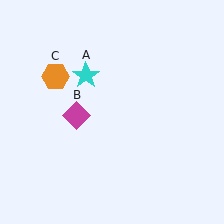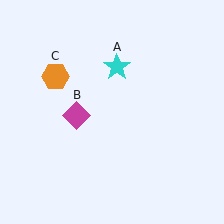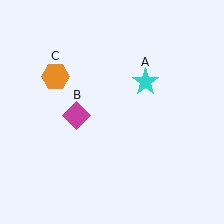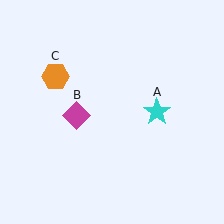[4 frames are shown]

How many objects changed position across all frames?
1 object changed position: cyan star (object A).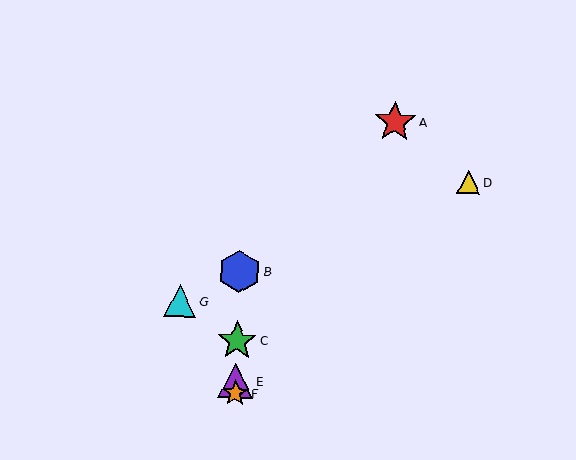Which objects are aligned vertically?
Objects B, C, E, F are aligned vertically.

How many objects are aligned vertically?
4 objects (B, C, E, F) are aligned vertically.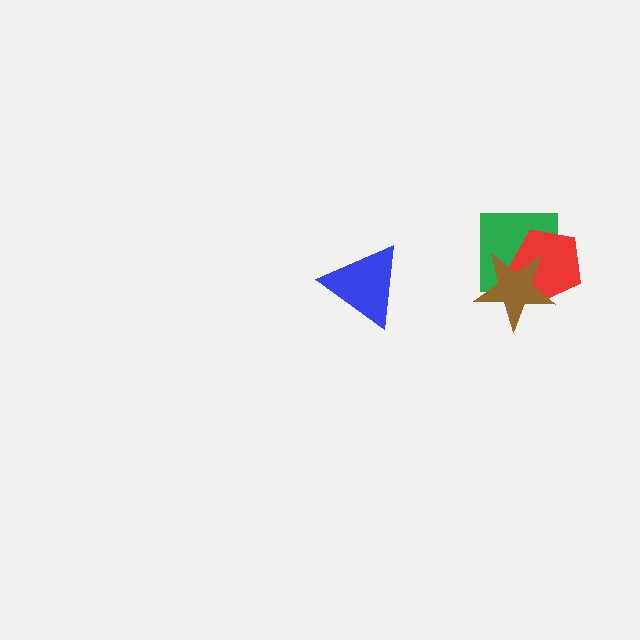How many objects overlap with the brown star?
2 objects overlap with the brown star.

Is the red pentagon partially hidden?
Yes, it is partially covered by another shape.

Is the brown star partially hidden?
No, no other shape covers it.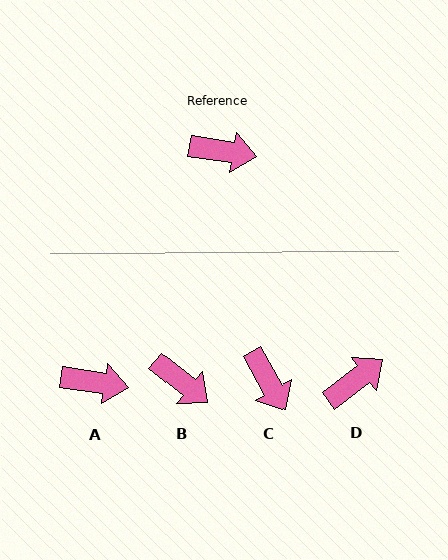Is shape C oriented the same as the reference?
No, it is off by about 52 degrees.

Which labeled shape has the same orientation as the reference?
A.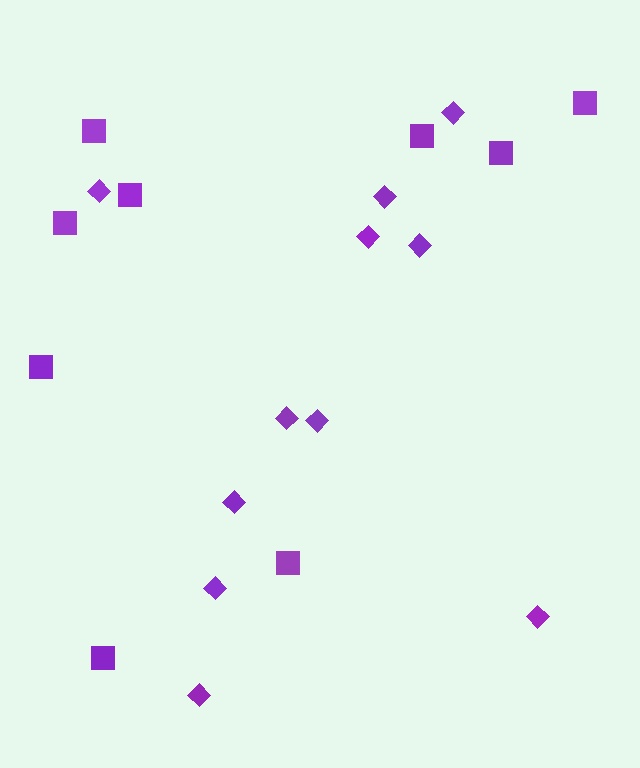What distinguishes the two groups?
There are 2 groups: one group of diamonds (11) and one group of squares (9).